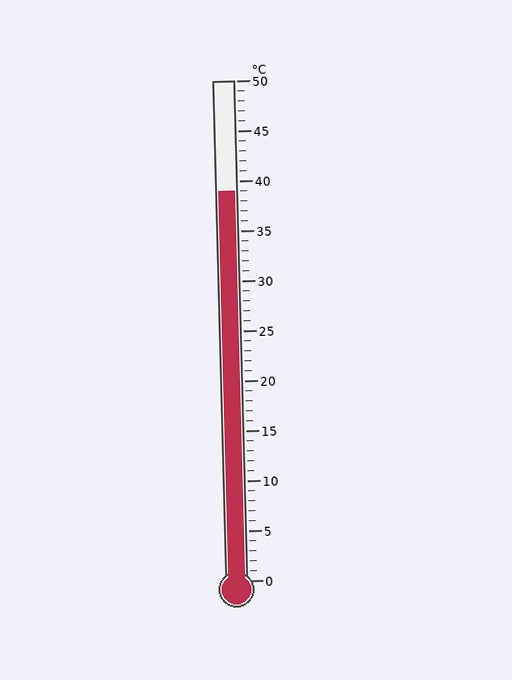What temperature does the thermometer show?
The thermometer shows approximately 39°C.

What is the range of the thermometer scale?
The thermometer scale ranges from 0°C to 50°C.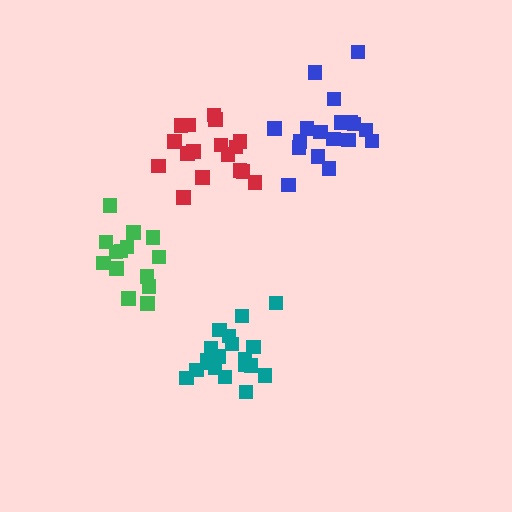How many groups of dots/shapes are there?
There are 4 groups.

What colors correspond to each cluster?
The clusters are colored: teal, red, green, blue.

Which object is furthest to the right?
The blue cluster is rightmost.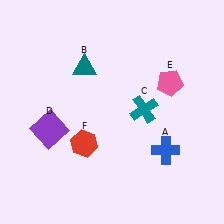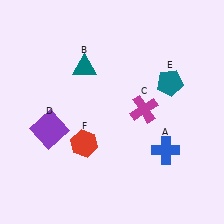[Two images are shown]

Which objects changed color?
C changed from teal to magenta. E changed from pink to teal.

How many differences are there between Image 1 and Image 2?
There are 2 differences between the two images.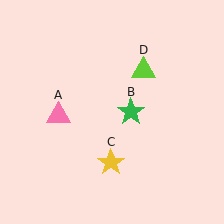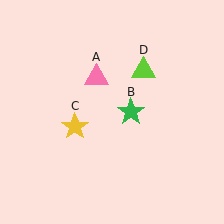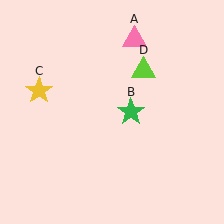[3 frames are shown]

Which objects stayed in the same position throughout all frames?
Green star (object B) and lime triangle (object D) remained stationary.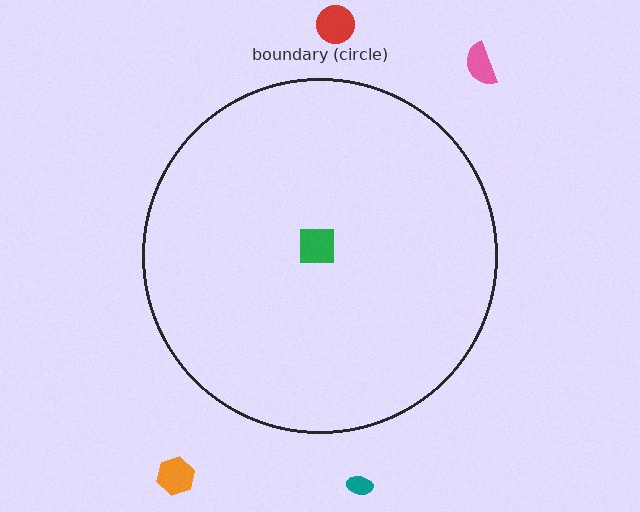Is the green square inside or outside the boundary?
Inside.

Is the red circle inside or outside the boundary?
Outside.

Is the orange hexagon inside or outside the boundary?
Outside.